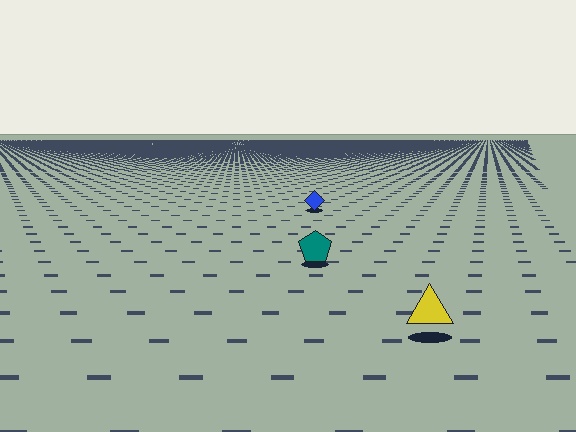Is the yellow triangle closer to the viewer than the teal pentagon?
Yes. The yellow triangle is closer — you can tell from the texture gradient: the ground texture is coarser near it.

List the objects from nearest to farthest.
From nearest to farthest: the yellow triangle, the teal pentagon, the blue diamond.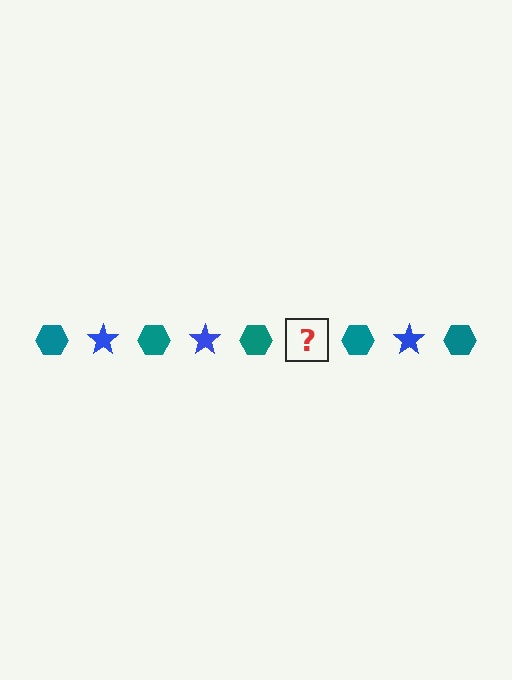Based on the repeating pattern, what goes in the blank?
The blank should be a blue star.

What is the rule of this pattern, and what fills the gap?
The rule is that the pattern alternates between teal hexagon and blue star. The gap should be filled with a blue star.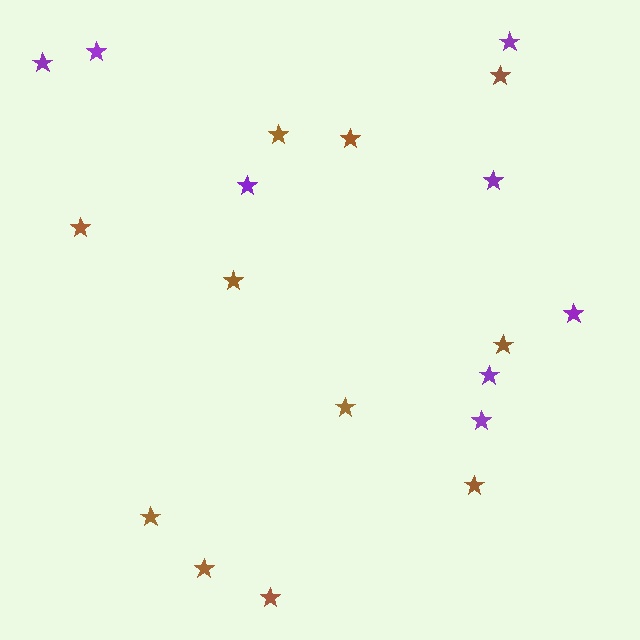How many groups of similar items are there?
There are 2 groups: one group of purple stars (8) and one group of brown stars (11).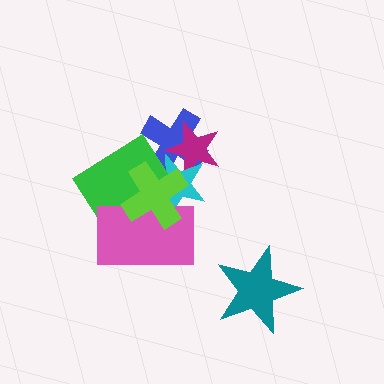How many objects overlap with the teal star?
0 objects overlap with the teal star.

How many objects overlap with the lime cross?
4 objects overlap with the lime cross.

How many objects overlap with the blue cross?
4 objects overlap with the blue cross.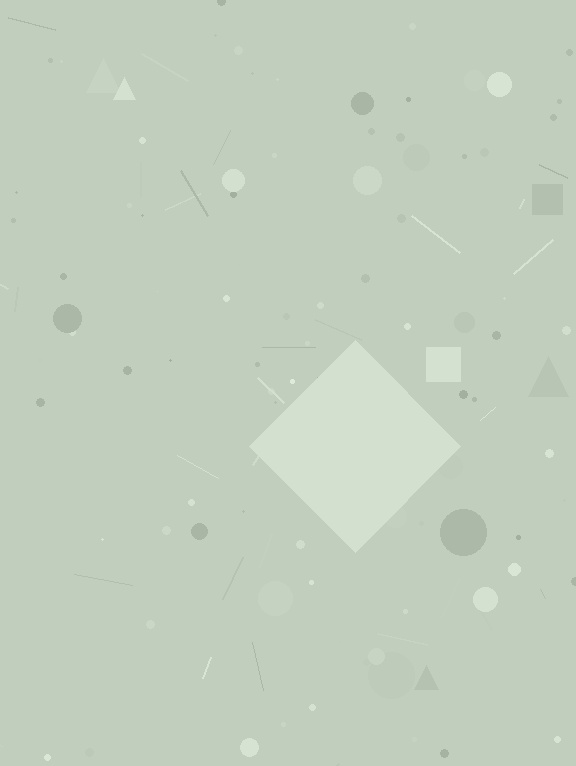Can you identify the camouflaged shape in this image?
The camouflaged shape is a diamond.